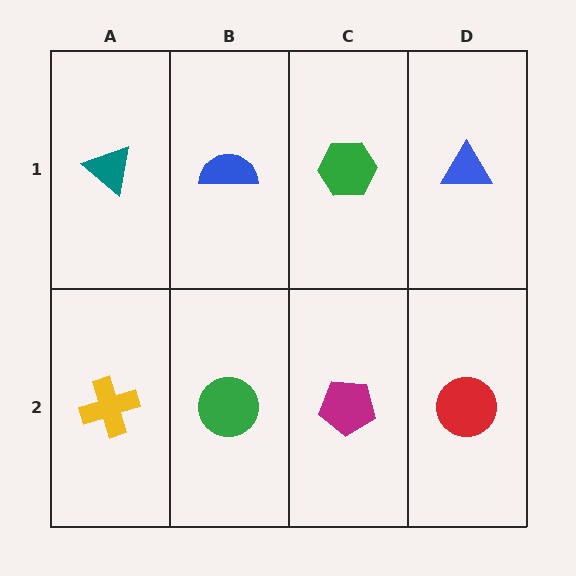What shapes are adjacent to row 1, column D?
A red circle (row 2, column D), a green hexagon (row 1, column C).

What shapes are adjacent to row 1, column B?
A green circle (row 2, column B), a teal triangle (row 1, column A), a green hexagon (row 1, column C).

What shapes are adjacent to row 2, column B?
A blue semicircle (row 1, column B), a yellow cross (row 2, column A), a magenta pentagon (row 2, column C).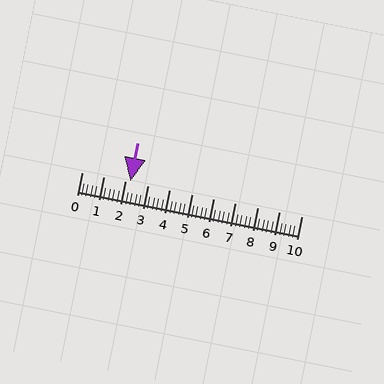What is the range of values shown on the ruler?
The ruler shows values from 0 to 10.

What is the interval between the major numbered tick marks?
The major tick marks are spaced 1 units apart.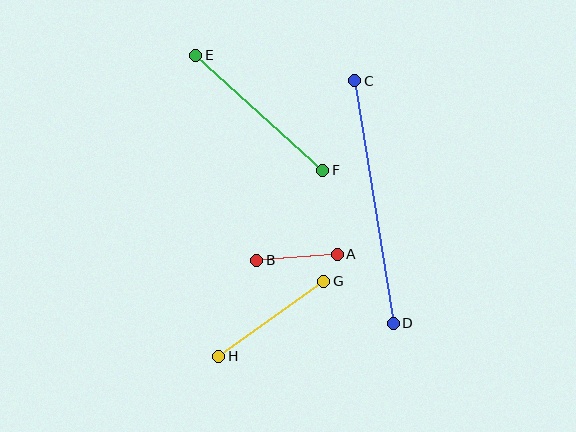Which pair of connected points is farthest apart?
Points C and D are farthest apart.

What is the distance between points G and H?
The distance is approximately 129 pixels.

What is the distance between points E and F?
The distance is approximately 171 pixels.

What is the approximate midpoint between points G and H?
The midpoint is at approximately (271, 319) pixels.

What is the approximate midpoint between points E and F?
The midpoint is at approximately (259, 113) pixels.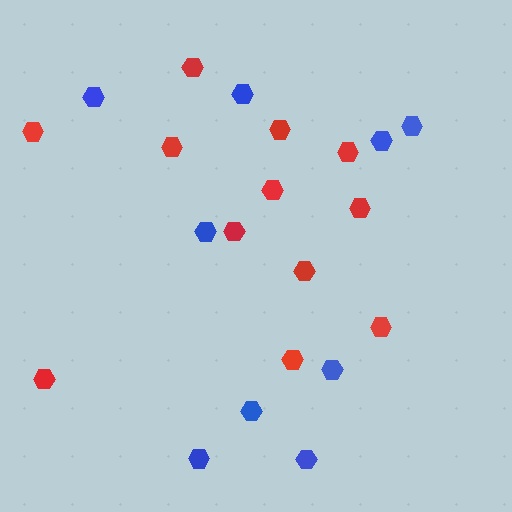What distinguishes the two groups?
There are 2 groups: one group of red hexagons (12) and one group of blue hexagons (9).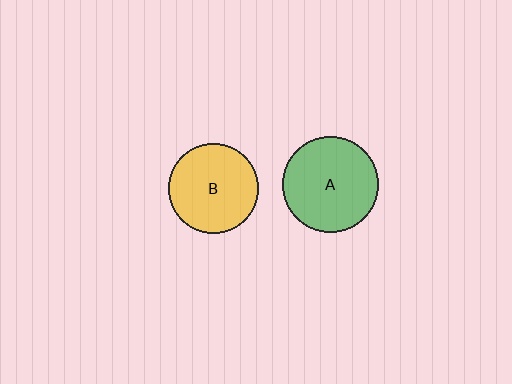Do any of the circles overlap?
No, none of the circles overlap.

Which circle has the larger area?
Circle A (green).